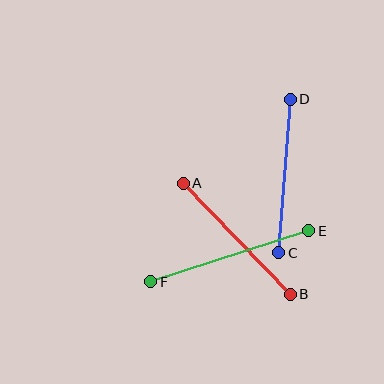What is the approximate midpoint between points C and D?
The midpoint is at approximately (284, 176) pixels.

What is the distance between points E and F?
The distance is approximately 166 pixels.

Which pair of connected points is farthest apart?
Points E and F are farthest apart.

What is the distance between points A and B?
The distance is approximately 154 pixels.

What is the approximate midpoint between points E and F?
The midpoint is at approximately (230, 256) pixels.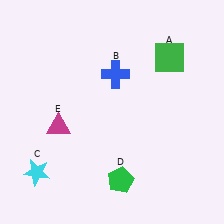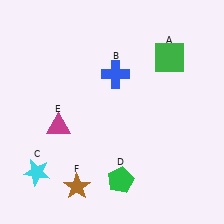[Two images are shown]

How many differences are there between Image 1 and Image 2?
There is 1 difference between the two images.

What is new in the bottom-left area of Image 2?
A brown star (F) was added in the bottom-left area of Image 2.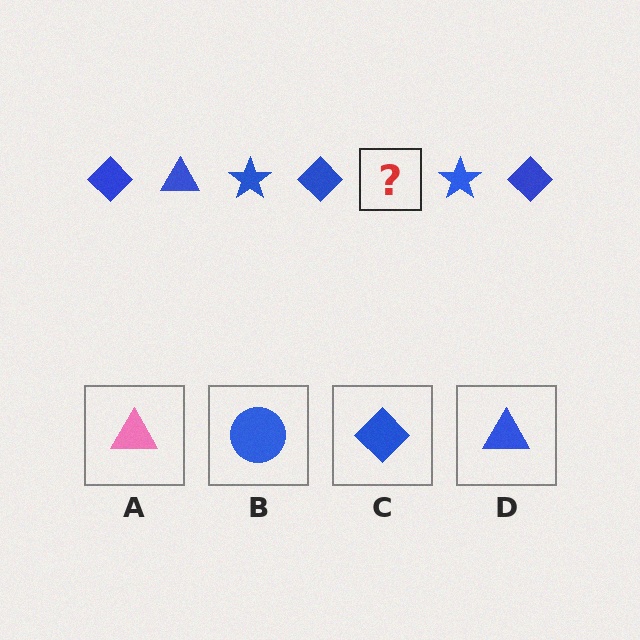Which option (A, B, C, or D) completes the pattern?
D.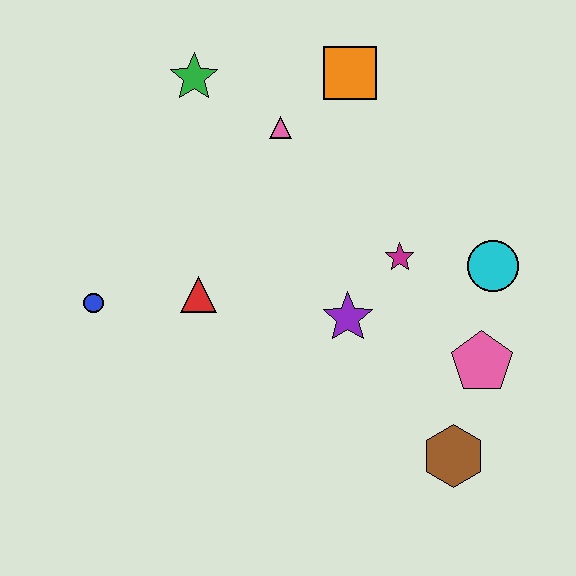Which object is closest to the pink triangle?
The orange square is closest to the pink triangle.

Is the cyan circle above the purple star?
Yes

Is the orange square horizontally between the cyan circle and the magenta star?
No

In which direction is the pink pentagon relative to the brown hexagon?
The pink pentagon is above the brown hexagon.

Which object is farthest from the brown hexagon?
The green star is farthest from the brown hexagon.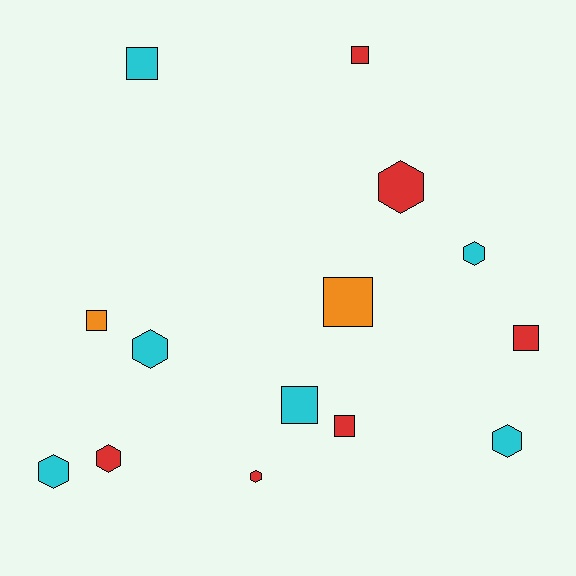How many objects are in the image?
There are 14 objects.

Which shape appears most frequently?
Hexagon, with 7 objects.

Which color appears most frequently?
Cyan, with 6 objects.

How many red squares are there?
There are 3 red squares.